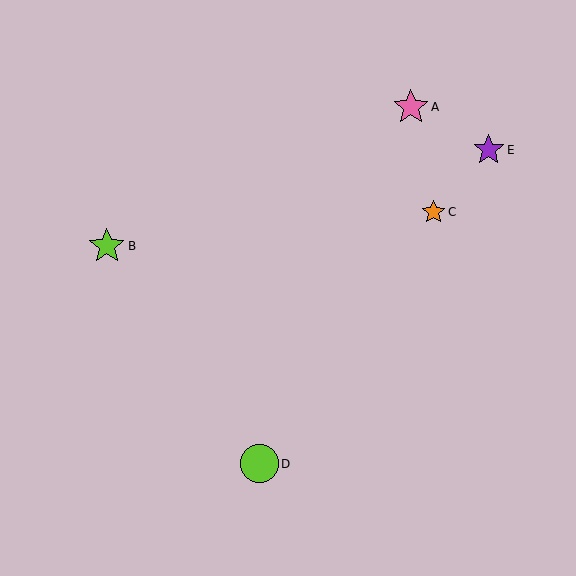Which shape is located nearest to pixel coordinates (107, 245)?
The lime star (labeled B) at (107, 246) is nearest to that location.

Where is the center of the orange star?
The center of the orange star is at (434, 212).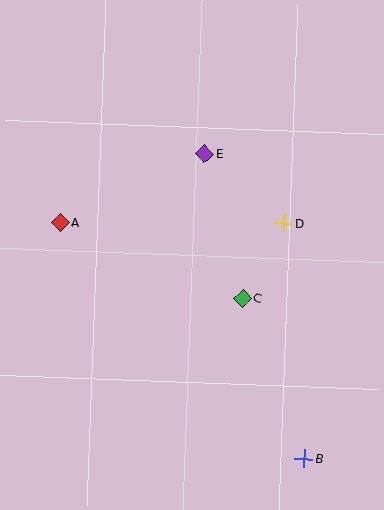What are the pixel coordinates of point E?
Point E is at (205, 154).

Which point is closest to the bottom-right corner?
Point B is closest to the bottom-right corner.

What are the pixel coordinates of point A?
Point A is at (60, 223).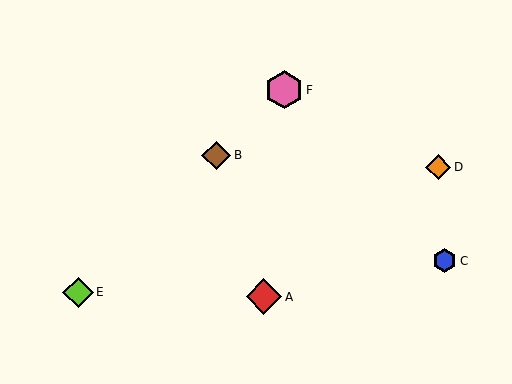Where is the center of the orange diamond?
The center of the orange diamond is at (438, 167).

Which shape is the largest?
The pink hexagon (labeled F) is the largest.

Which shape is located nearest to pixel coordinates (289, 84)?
The pink hexagon (labeled F) at (284, 90) is nearest to that location.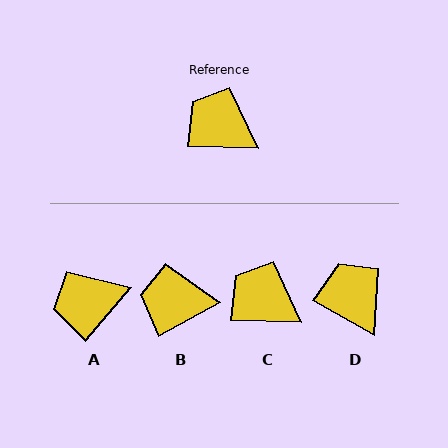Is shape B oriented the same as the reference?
No, it is off by about 30 degrees.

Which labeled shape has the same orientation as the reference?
C.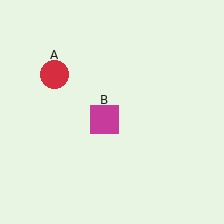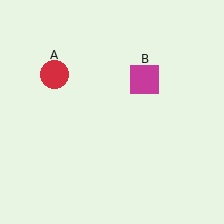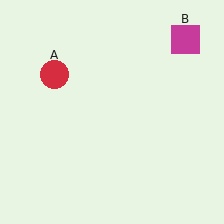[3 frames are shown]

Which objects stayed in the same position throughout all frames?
Red circle (object A) remained stationary.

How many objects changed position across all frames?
1 object changed position: magenta square (object B).